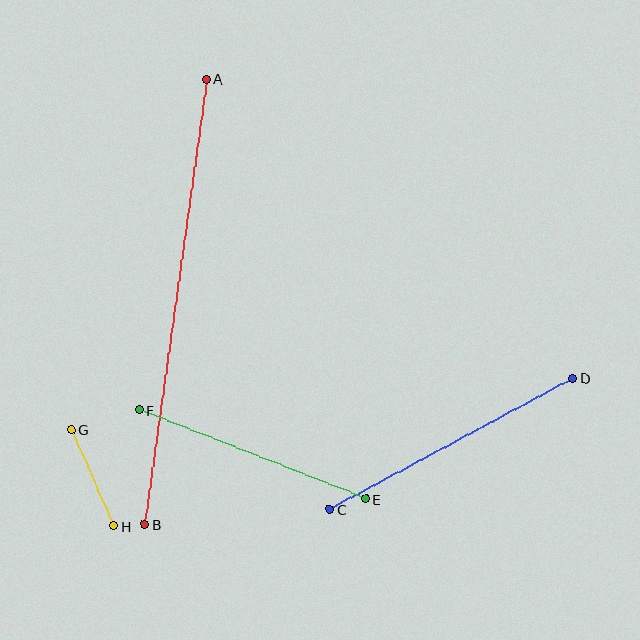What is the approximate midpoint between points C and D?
The midpoint is at approximately (451, 444) pixels.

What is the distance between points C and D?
The distance is approximately 276 pixels.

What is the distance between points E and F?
The distance is approximately 243 pixels.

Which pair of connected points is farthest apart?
Points A and B are farthest apart.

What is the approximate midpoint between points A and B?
The midpoint is at approximately (175, 302) pixels.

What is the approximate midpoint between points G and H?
The midpoint is at approximately (92, 478) pixels.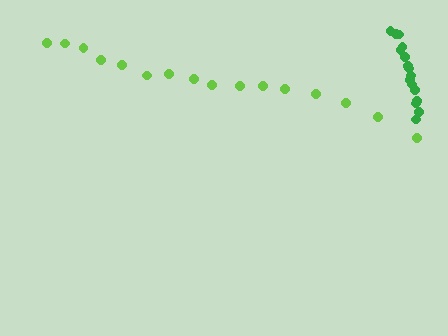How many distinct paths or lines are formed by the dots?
There are 2 distinct paths.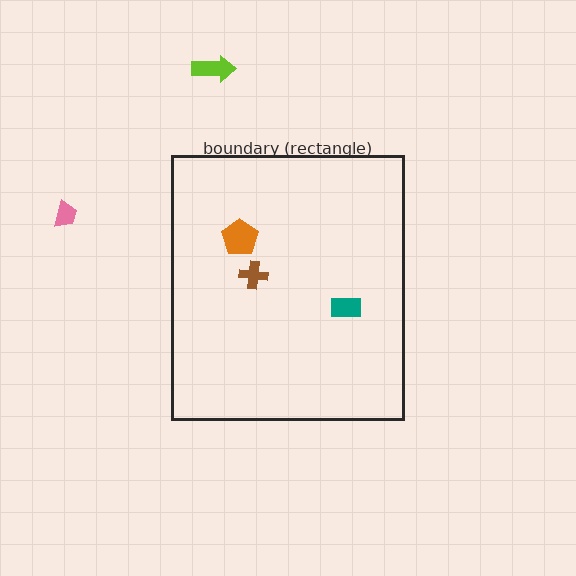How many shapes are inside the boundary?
3 inside, 2 outside.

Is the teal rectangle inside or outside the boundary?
Inside.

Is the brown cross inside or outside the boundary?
Inside.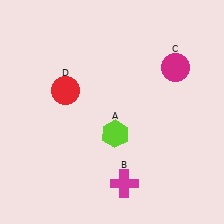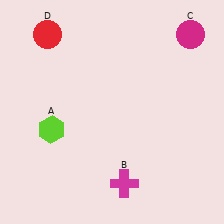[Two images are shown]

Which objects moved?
The objects that moved are: the lime hexagon (A), the magenta circle (C), the red circle (D).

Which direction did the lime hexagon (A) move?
The lime hexagon (A) moved left.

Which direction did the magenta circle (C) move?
The magenta circle (C) moved up.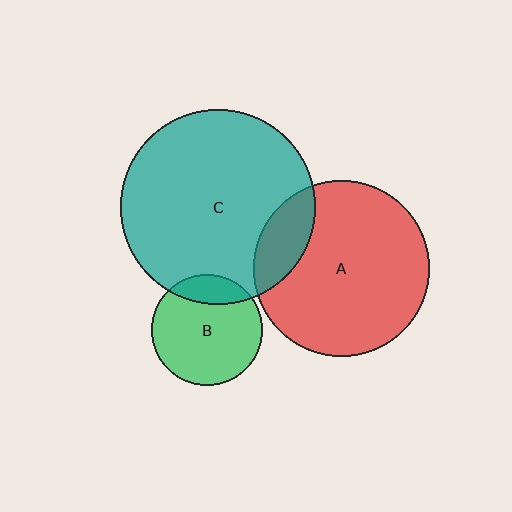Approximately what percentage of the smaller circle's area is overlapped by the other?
Approximately 15%.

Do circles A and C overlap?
Yes.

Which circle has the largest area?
Circle C (teal).